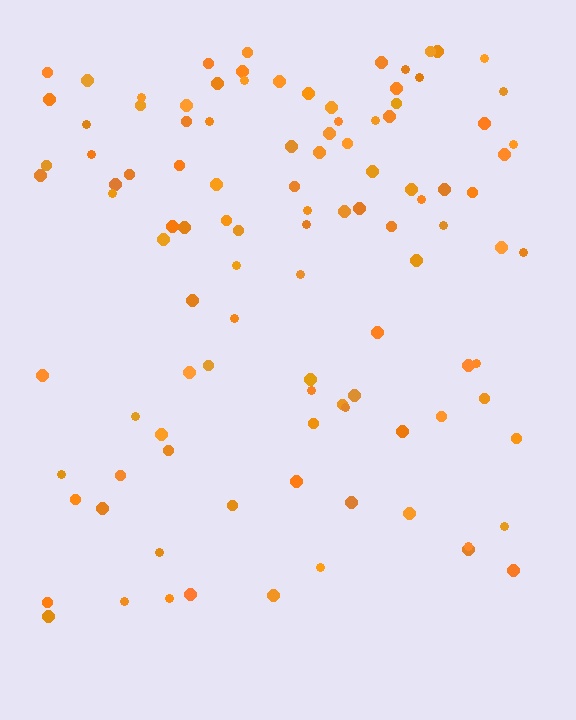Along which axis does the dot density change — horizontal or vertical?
Vertical.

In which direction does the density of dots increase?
From bottom to top, with the top side densest.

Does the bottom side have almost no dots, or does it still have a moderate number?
Still a moderate number, just noticeably fewer than the top.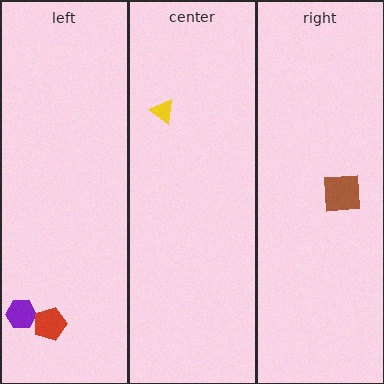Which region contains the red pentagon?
The left region.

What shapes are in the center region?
The yellow triangle.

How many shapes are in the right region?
1.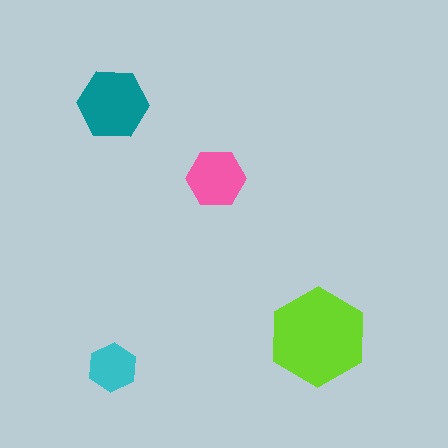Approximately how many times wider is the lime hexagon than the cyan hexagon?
About 2 times wider.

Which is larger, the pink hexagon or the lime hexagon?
The lime one.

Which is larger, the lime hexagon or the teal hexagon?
The lime one.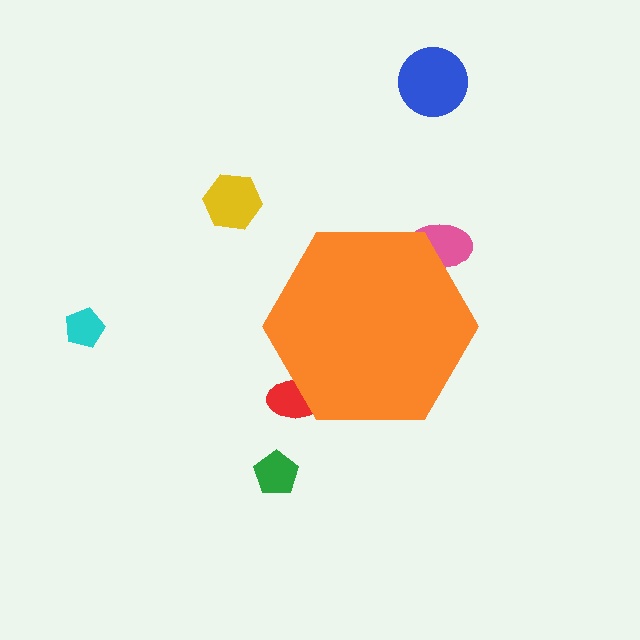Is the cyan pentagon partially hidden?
No, the cyan pentagon is fully visible.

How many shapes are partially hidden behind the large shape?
2 shapes are partially hidden.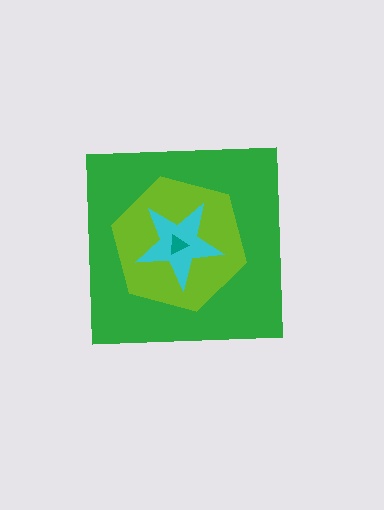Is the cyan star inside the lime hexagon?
Yes.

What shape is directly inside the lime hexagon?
The cyan star.